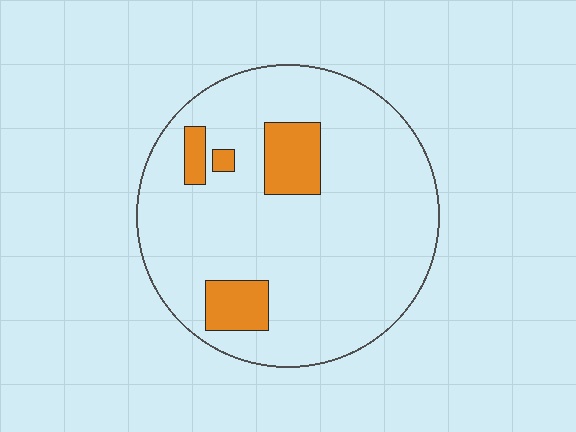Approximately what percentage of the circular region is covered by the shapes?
Approximately 15%.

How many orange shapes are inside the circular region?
4.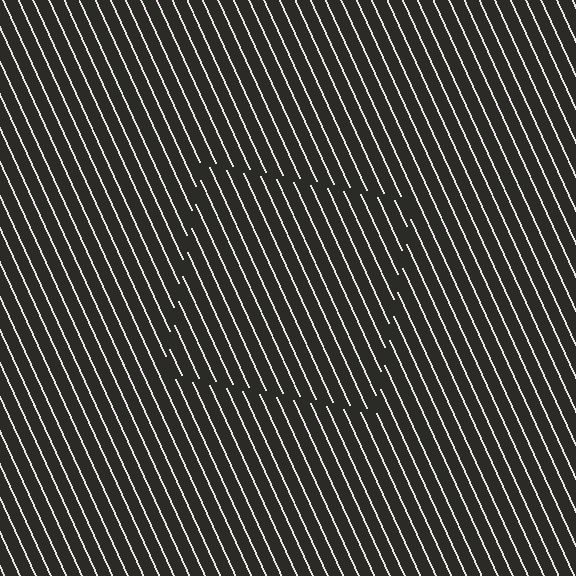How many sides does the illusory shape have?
4 sides — the line-ends trace a square.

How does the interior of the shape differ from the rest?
The interior of the shape contains the same grating, shifted by half a period — the contour is defined by the phase discontinuity where line-ends from the inner and outer gratings abut.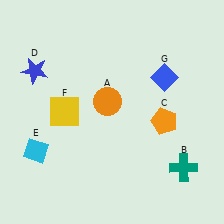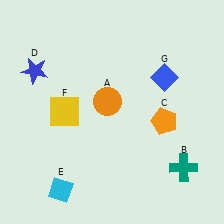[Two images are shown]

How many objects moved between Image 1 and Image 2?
1 object moved between the two images.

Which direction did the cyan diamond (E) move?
The cyan diamond (E) moved down.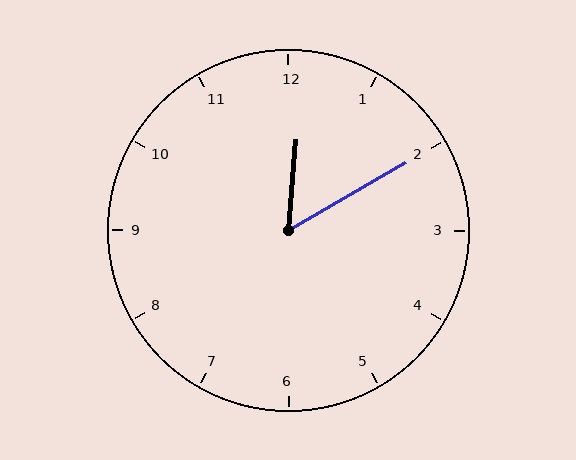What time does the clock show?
12:10.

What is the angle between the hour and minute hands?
Approximately 55 degrees.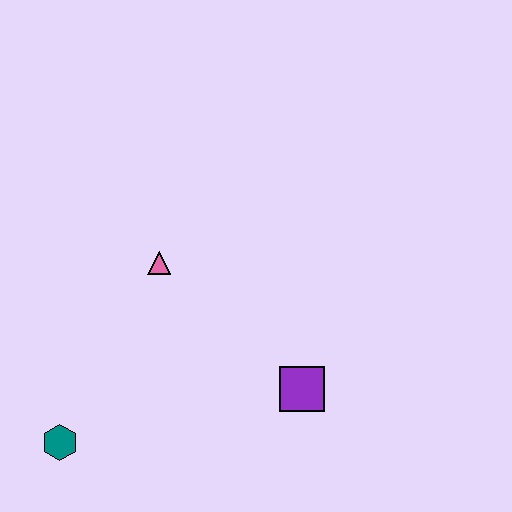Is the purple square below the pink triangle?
Yes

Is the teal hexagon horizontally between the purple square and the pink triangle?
No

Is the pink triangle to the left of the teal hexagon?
No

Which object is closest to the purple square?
The pink triangle is closest to the purple square.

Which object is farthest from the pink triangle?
The teal hexagon is farthest from the pink triangle.